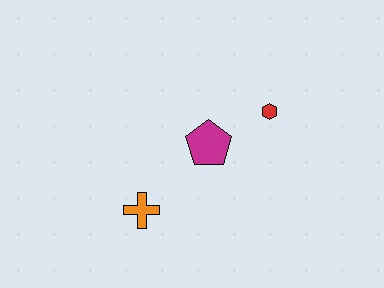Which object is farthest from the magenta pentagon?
The orange cross is farthest from the magenta pentagon.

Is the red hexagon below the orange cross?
No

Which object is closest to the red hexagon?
The magenta pentagon is closest to the red hexagon.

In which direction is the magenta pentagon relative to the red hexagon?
The magenta pentagon is to the left of the red hexagon.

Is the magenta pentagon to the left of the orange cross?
No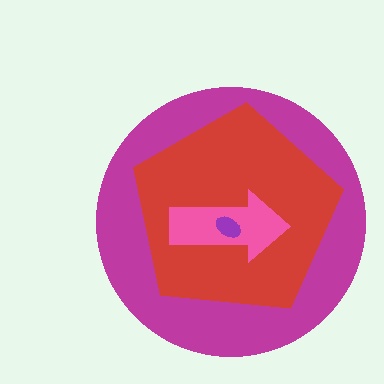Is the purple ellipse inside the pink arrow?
Yes.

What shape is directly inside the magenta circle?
The red pentagon.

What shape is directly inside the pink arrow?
The purple ellipse.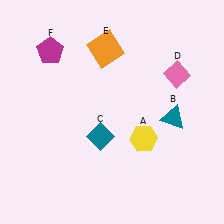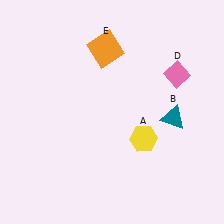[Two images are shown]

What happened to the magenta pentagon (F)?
The magenta pentagon (F) was removed in Image 2. It was in the top-left area of Image 1.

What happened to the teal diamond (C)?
The teal diamond (C) was removed in Image 2. It was in the bottom-left area of Image 1.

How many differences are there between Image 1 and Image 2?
There are 2 differences between the two images.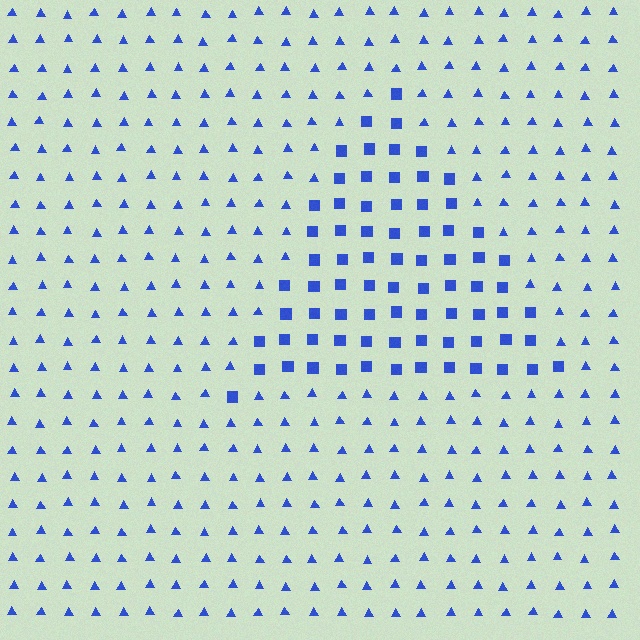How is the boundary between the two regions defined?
The boundary is defined by a change in element shape: squares inside vs. triangles outside. All elements share the same color and spacing.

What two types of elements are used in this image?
The image uses squares inside the triangle region and triangles outside it.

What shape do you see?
I see a triangle.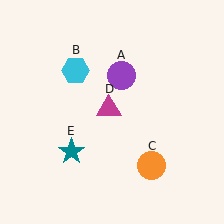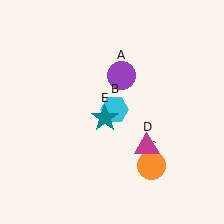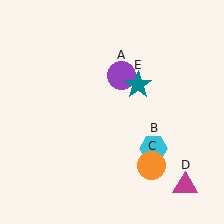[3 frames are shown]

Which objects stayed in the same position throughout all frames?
Purple circle (object A) and orange circle (object C) remained stationary.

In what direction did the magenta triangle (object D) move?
The magenta triangle (object D) moved down and to the right.